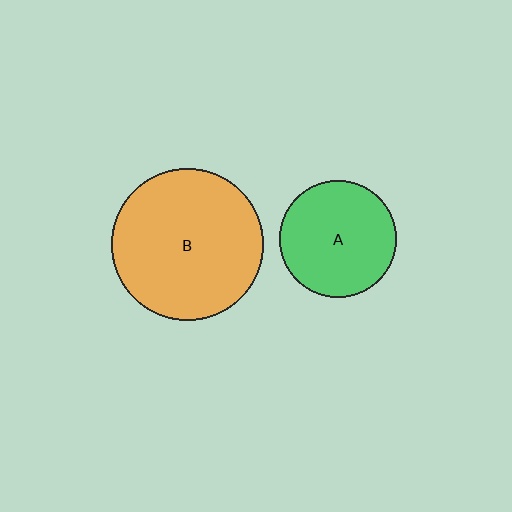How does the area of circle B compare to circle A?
Approximately 1.7 times.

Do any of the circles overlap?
No, none of the circles overlap.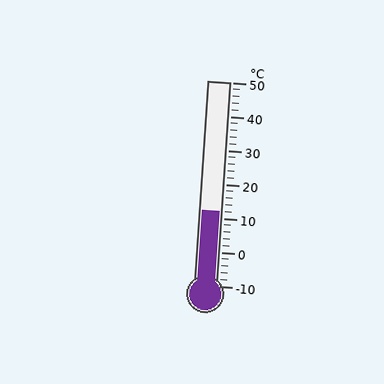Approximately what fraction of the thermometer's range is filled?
The thermometer is filled to approximately 35% of its range.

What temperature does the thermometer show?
The thermometer shows approximately 12°C.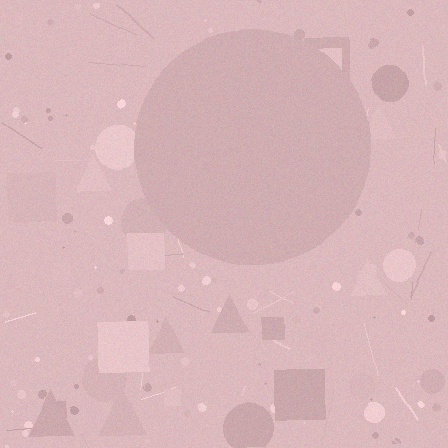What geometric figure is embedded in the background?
A circle is embedded in the background.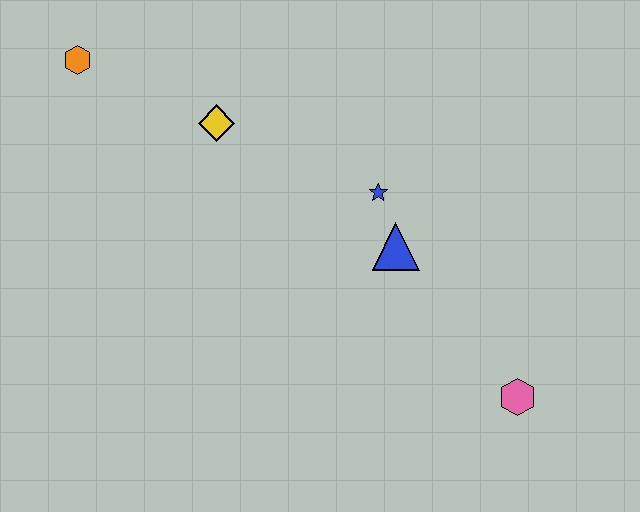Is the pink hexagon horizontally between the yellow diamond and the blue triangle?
No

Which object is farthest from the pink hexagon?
The orange hexagon is farthest from the pink hexagon.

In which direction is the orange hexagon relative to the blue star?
The orange hexagon is to the left of the blue star.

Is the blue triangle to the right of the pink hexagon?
No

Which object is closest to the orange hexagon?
The yellow diamond is closest to the orange hexagon.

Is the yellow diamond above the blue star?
Yes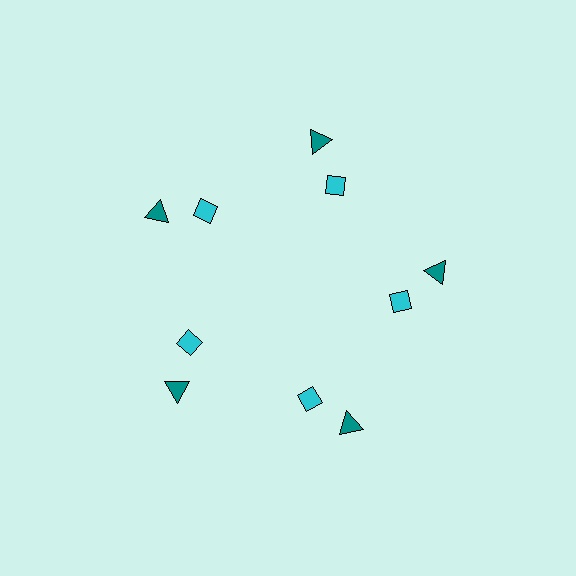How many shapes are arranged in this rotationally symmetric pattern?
There are 10 shapes, arranged in 5 groups of 2.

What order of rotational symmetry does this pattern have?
This pattern has 5-fold rotational symmetry.